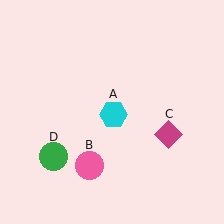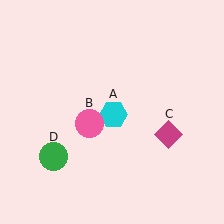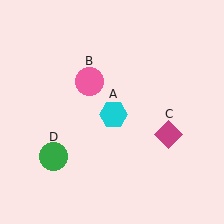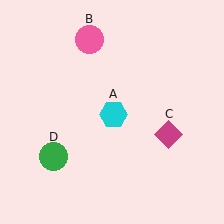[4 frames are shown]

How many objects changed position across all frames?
1 object changed position: pink circle (object B).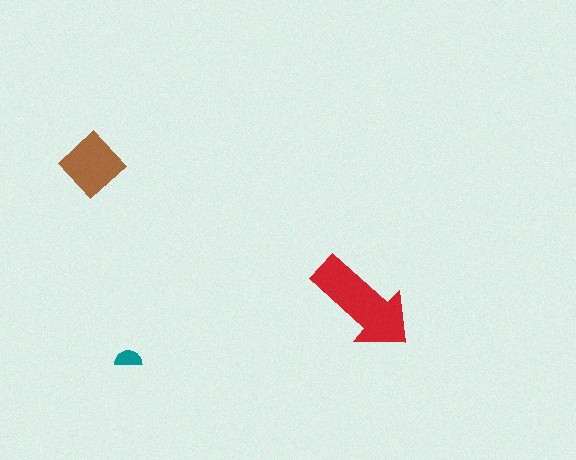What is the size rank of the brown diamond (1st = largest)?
2nd.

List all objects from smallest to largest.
The teal semicircle, the brown diamond, the red arrow.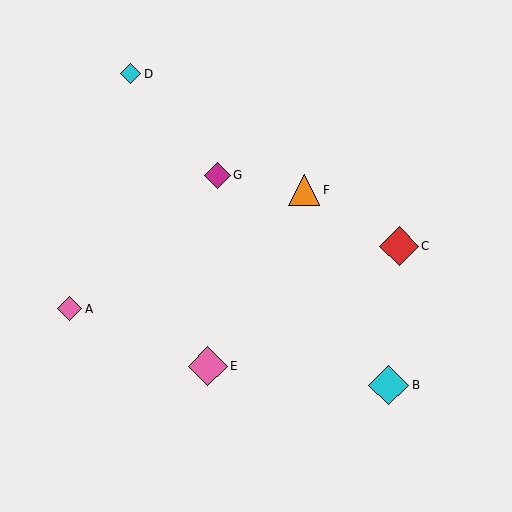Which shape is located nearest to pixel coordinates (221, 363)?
The pink diamond (labeled E) at (208, 366) is nearest to that location.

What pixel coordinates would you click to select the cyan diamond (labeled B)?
Click at (389, 385) to select the cyan diamond B.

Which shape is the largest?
The cyan diamond (labeled B) is the largest.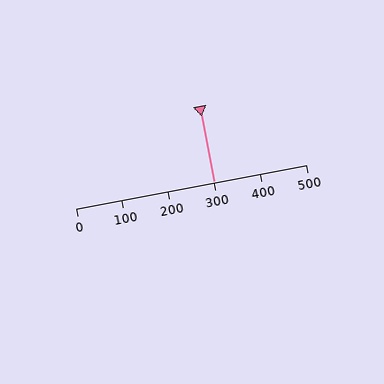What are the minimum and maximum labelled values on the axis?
The axis runs from 0 to 500.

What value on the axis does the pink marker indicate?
The marker indicates approximately 300.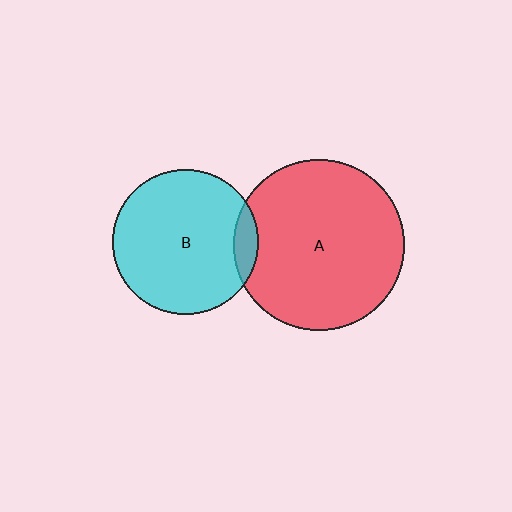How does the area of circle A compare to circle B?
Approximately 1.4 times.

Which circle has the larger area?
Circle A (red).